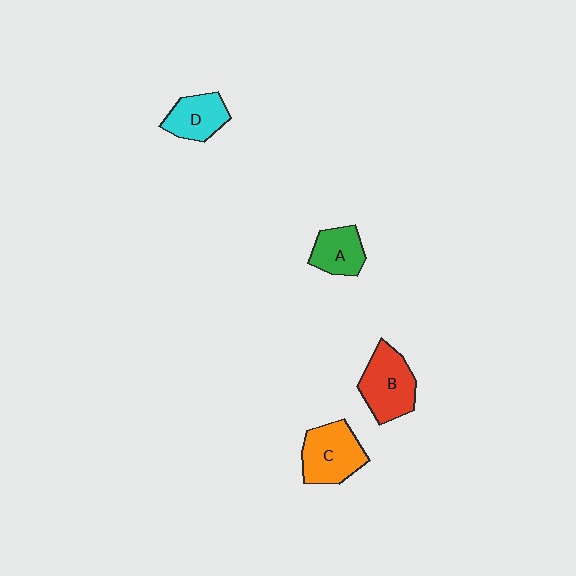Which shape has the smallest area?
Shape A (green).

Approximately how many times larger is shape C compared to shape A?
Approximately 1.5 times.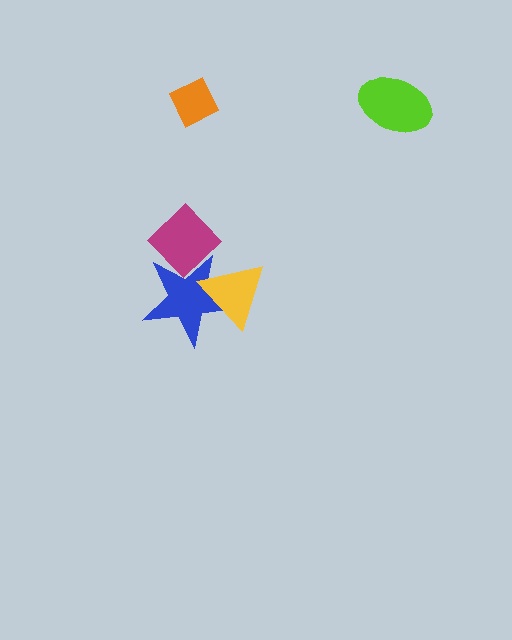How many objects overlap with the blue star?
2 objects overlap with the blue star.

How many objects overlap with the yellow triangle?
1 object overlaps with the yellow triangle.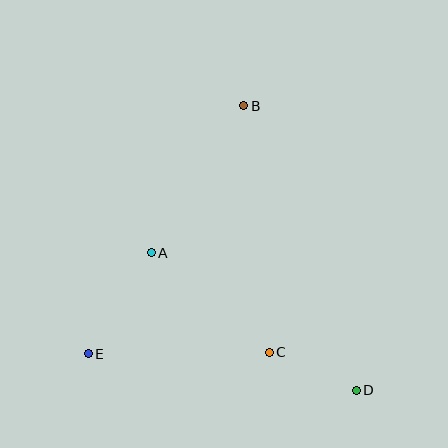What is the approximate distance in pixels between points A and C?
The distance between A and C is approximately 154 pixels.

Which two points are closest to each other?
Points C and D are closest to each other.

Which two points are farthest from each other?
Points B and D are farthest from each other.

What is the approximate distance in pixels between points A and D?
The distance between A and D is approximately 247 pixels.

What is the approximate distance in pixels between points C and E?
The distance between C and E is approximately 181 pixels.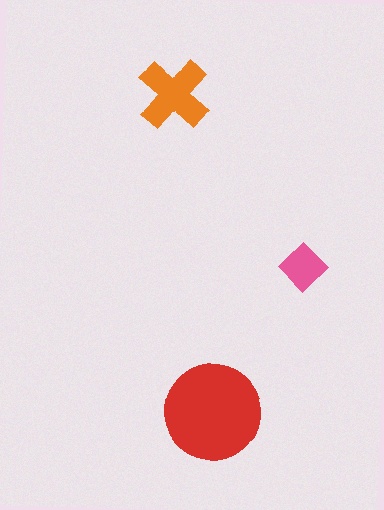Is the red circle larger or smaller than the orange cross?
Larger.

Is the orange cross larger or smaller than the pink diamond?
Larger.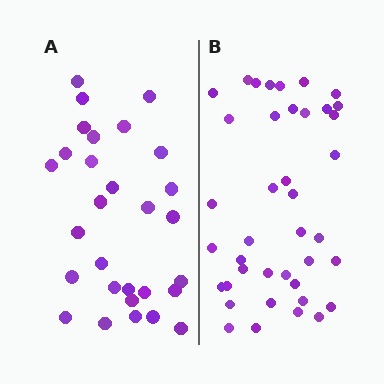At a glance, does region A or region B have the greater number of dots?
Region B (the right region) has more dots.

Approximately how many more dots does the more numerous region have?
Region B has roughly 12 or so more dots than region A.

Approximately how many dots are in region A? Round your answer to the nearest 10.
About 30 dots. (The exact count is 29, which rounds to 30.)